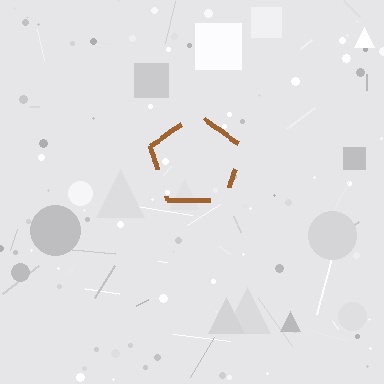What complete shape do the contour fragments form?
The contour fragments form a pentagon.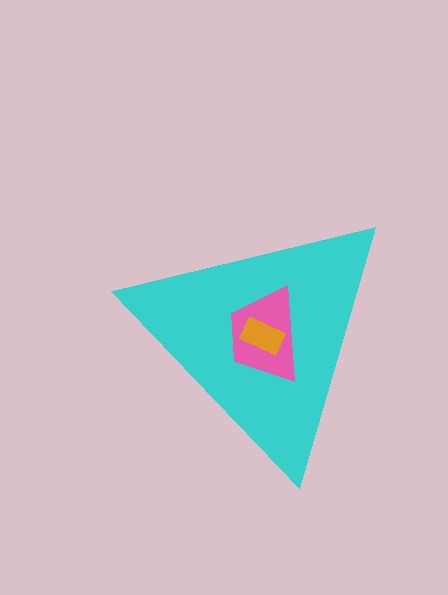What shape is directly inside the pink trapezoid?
The orange rectangle.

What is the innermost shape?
The orange rectangle.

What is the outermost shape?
The cyan triangle.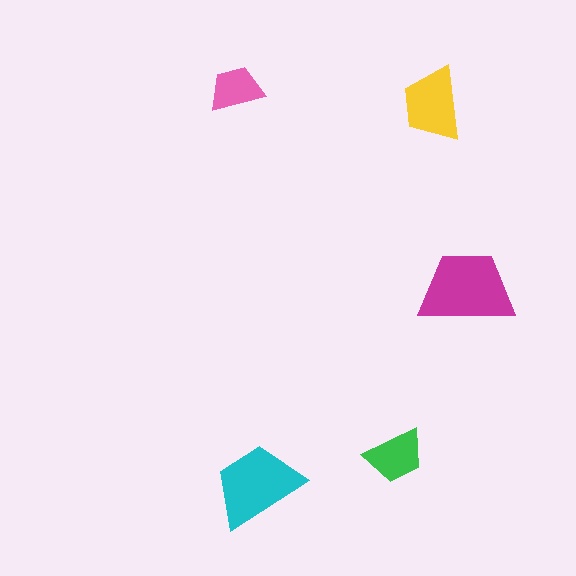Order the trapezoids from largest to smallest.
the magenta one, the cyan one, the yellow one, the green one, the pink one.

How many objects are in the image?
There are 5 objects in the image.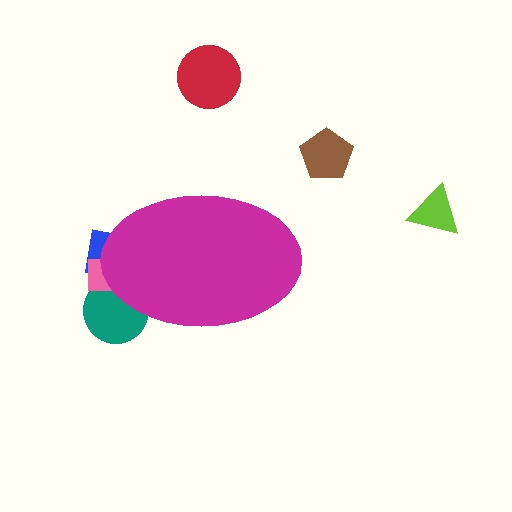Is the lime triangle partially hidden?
No, the lime triangle is fully visible.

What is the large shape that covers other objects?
A magenta ellipse.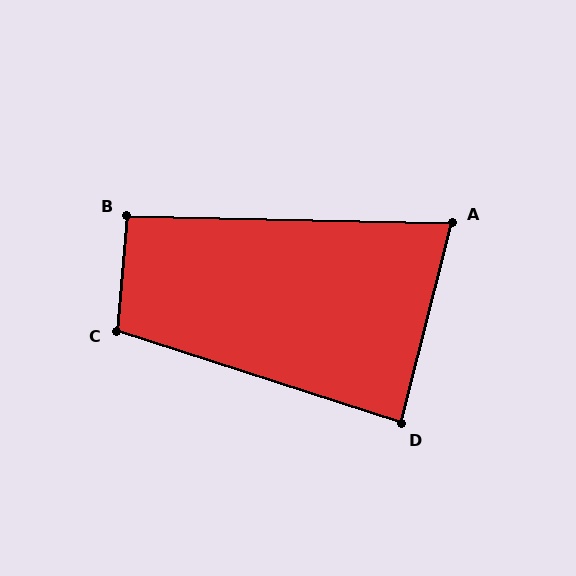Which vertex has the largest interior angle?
C, at approximately 103 degrees.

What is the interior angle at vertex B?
Approximately 94 degrees (approximately right).